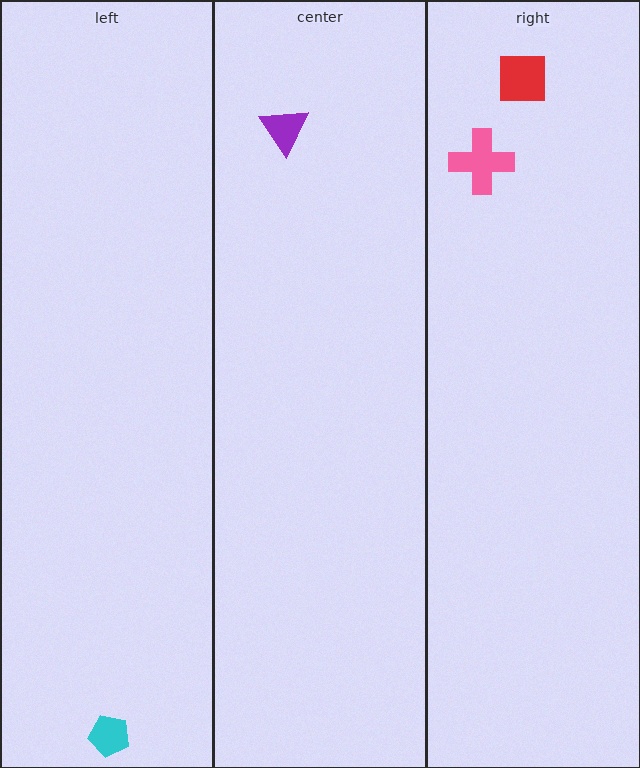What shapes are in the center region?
The purple triangle.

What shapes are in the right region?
The red square, the pink cross.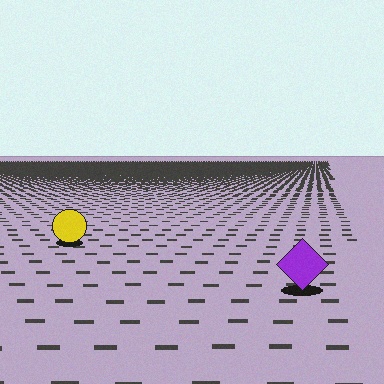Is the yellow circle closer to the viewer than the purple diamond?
No. The purple diamond is closer — you can tell from the texture gradient: the ground texture is coarser near it.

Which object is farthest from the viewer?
The yellow circle is farthest from the viewer. It appears smaller and the ground texture around it is denser.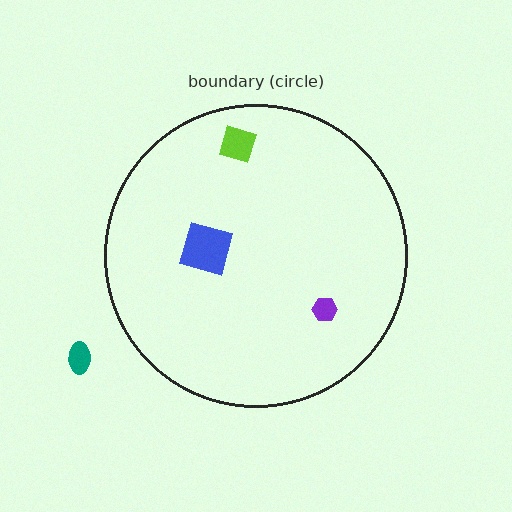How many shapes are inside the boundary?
3 inside, 1 outside.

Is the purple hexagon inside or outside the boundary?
Inside.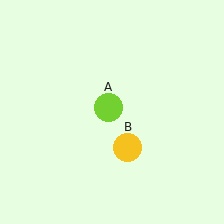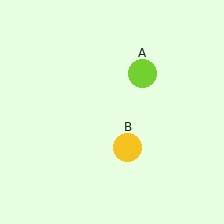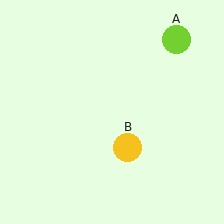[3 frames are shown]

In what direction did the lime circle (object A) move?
The lime circle (object A) moved up and to the right.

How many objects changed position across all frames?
1 object changed position: lime circle (object A).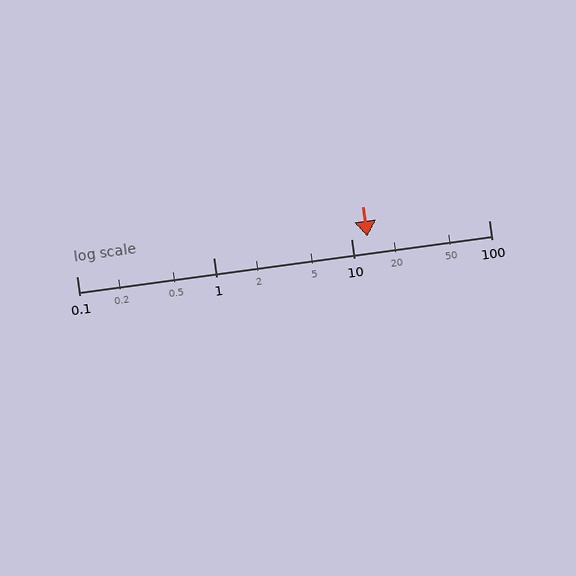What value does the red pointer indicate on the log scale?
The pointer indicates approximately 13.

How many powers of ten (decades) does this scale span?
The scale spans 3 decades, from 0.1 to 100.